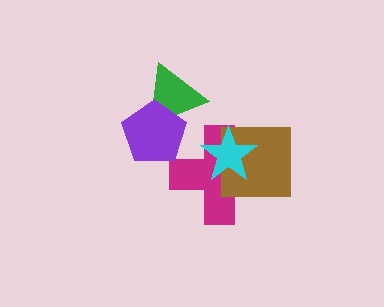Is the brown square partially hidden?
Yes, it is partially covered by another shape.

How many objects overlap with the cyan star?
2 objects overlap with the cyan star.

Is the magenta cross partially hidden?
Yes, it is partially covered by another shape.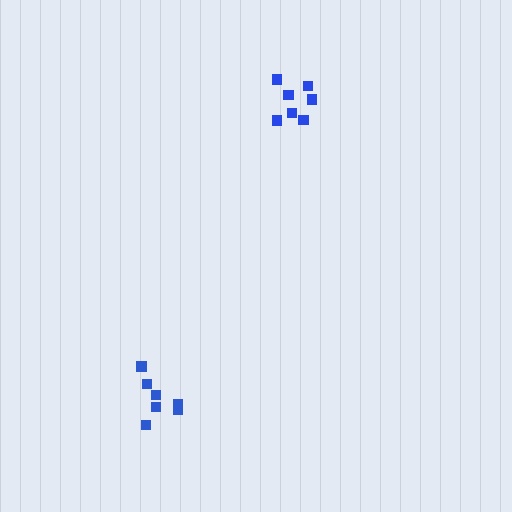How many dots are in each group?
Group 1: 7 dots, Group 2: 7 dots (14 total).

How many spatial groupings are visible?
There are 2 spatial groupings.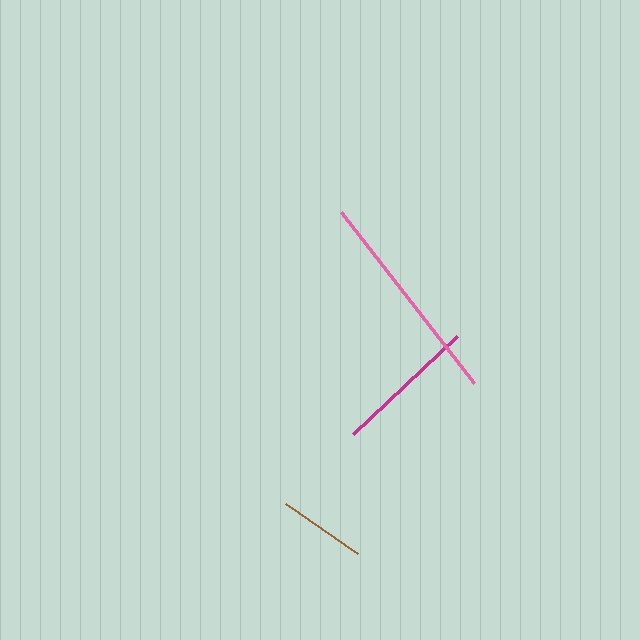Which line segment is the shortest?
The brown line is the shortest at approximately 88 pixels.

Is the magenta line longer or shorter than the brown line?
The magenta line is longer than the brown line.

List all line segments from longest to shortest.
From longest to shortest: pink, magenta, brown.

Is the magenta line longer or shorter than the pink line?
The pink line is longer than the magenta line.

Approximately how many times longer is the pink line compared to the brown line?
The pink line is approximately 2.5 times the length of the brown line.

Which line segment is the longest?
The pink line is the longest at approximately 217 pixels.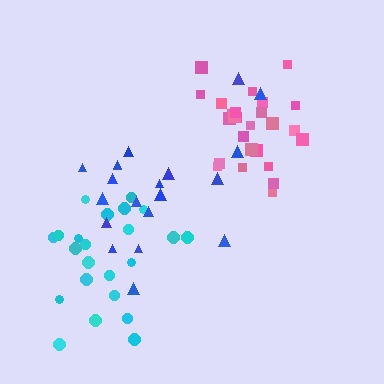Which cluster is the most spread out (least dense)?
Blue.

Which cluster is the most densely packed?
Pink.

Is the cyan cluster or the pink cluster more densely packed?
Pink.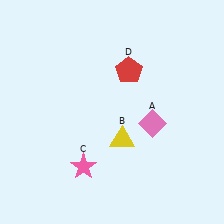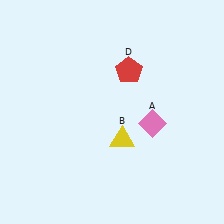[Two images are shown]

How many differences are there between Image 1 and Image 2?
There is 1 difference between the two images.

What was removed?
The pink star (C) was removed in Image 2.